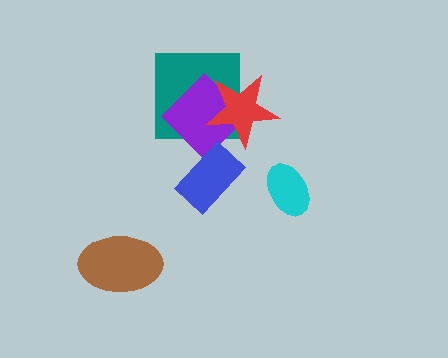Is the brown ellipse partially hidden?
No, no other shape covers it.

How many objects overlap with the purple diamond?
3 objects overlap with the purple diamond.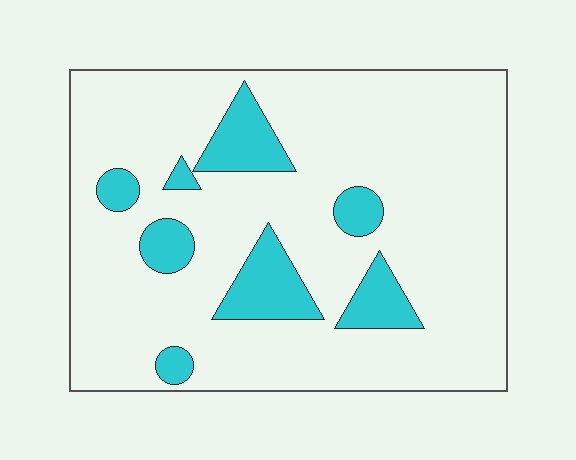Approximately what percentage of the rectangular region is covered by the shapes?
Approximately 15%.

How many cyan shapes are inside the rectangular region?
8.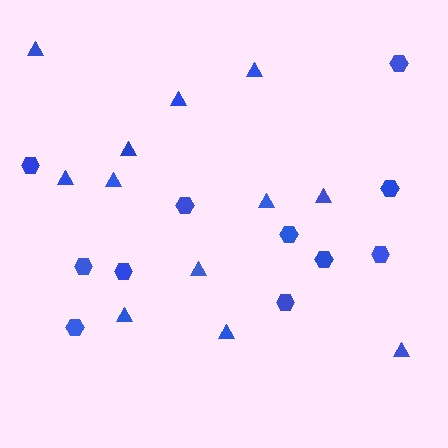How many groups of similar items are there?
There are 2 groups: one group of triangles (12) and one group of hexagons (11).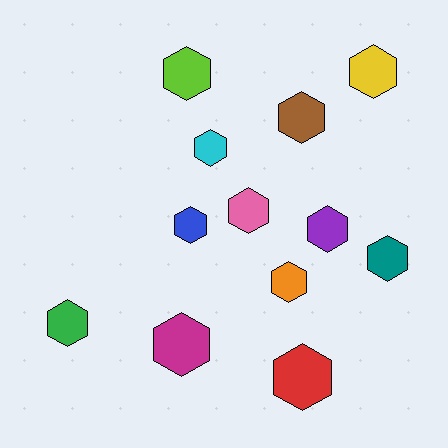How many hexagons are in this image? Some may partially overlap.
There are 12 hexagons.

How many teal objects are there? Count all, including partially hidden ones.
There is 1 teal object.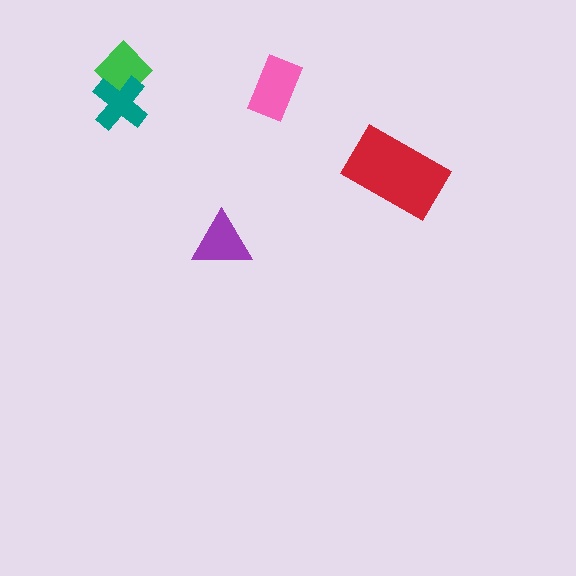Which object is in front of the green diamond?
The teal cross is in front of the green diamond.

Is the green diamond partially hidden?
Yes, it is partially covered by another shape.